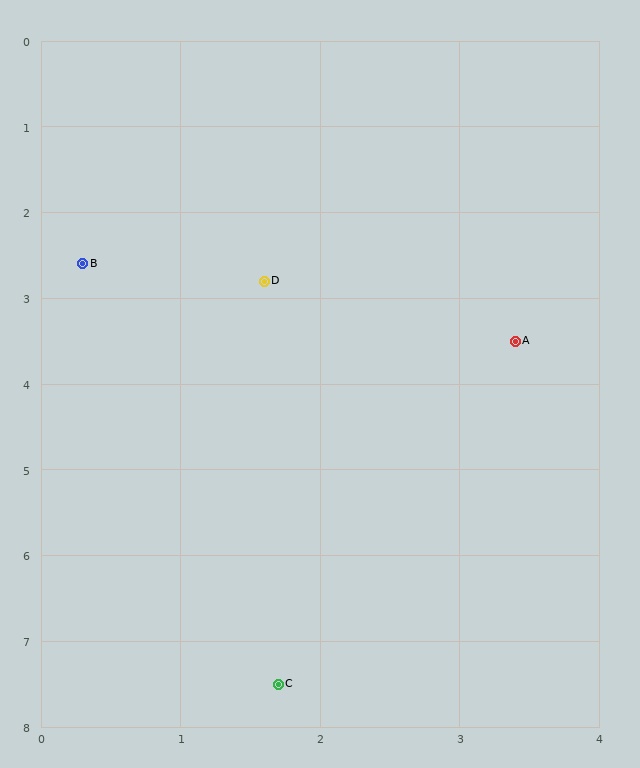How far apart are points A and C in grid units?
Points A and C are about 4.3 grid units apart.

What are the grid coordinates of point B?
Point B is at approximately (0.3, 2.6).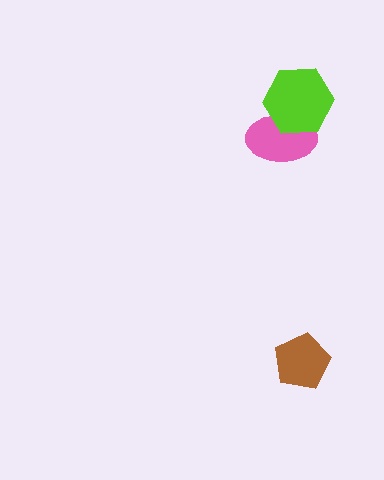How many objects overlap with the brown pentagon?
0 objects overlap with the brown pentagon.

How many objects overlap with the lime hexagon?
1 object overlaps with the lime hexagon.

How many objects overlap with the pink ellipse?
1 object overlaps with the pink ellipse.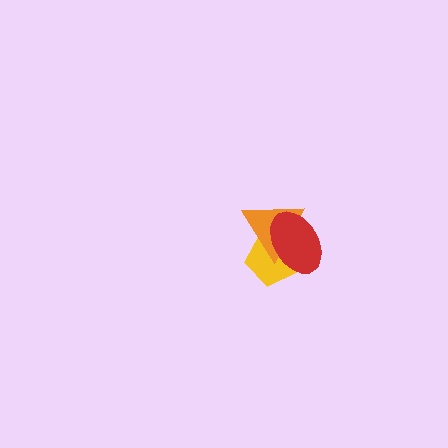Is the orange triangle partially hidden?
Yes, it is partially covered by another shape.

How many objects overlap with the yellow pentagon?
2 objects overlap with the yellow pentagon.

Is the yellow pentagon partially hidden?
Yes, it is partially covered by another shape.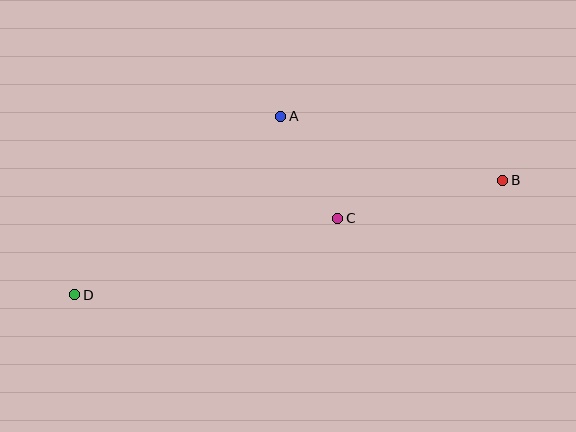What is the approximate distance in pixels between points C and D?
The distance between C and D is approximately 274 pixels.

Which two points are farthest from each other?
Points B and D are farthest from each other.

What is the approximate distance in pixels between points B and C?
The distance between B and C is approximately 169 pixels.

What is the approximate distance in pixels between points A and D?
The distance between A and D is approximately 272 pixels.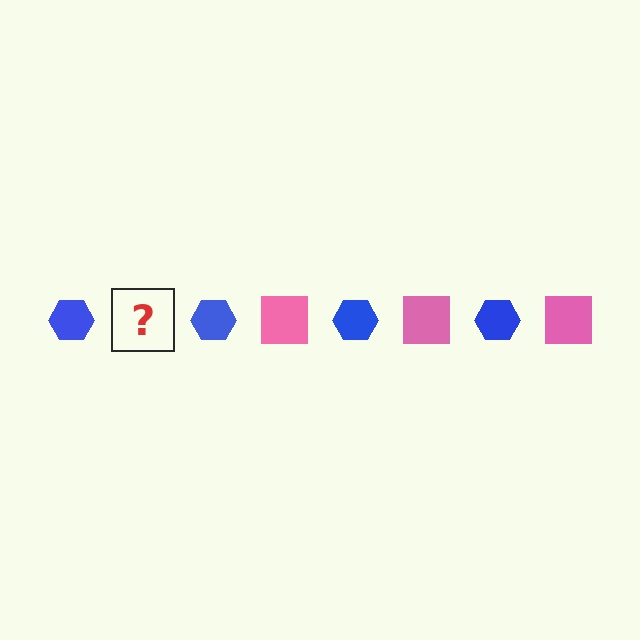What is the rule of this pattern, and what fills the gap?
The rule is that the pattern alternates between blue hexagon and pink square. The gap should be filled with a pink square.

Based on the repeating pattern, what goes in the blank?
The blank should be a pink square.